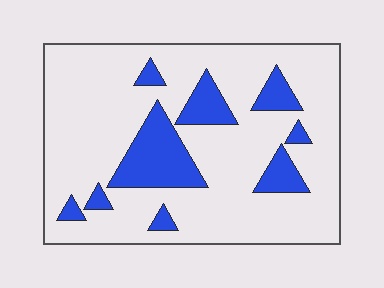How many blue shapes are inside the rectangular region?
9.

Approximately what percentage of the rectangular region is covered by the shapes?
Approximately 20%.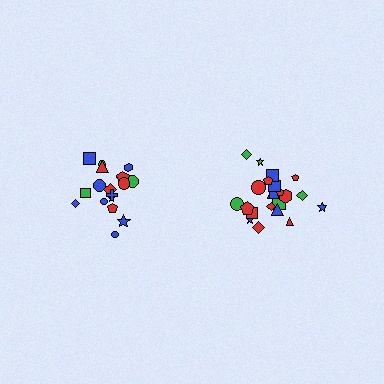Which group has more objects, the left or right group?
The right group.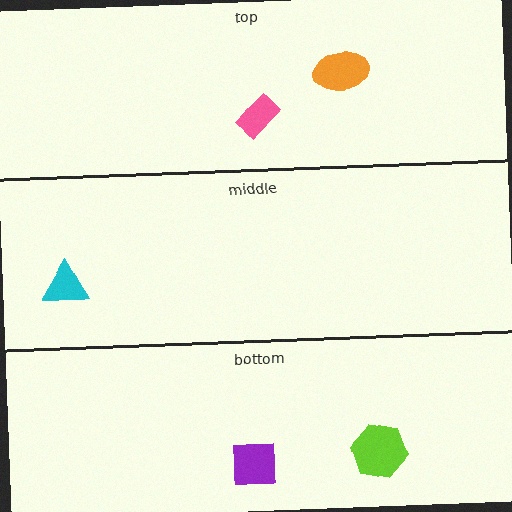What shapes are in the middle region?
The cyan triangle.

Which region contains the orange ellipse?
The top region.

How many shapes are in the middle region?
1.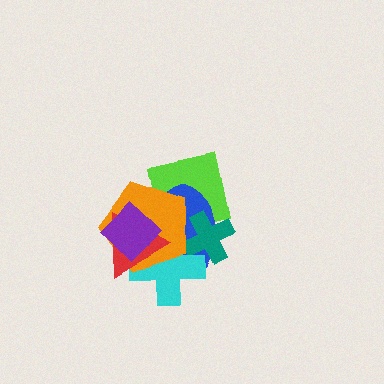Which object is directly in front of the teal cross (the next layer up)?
The cyan cross is directly in front of the teal cross.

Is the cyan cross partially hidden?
Yes, it is partially covered by another shape.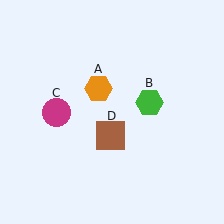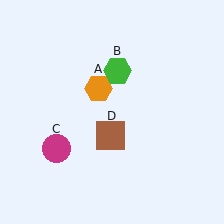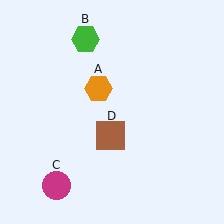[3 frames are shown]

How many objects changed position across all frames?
2 objects changed position: green hexagon (object B), magenta circle (object C).